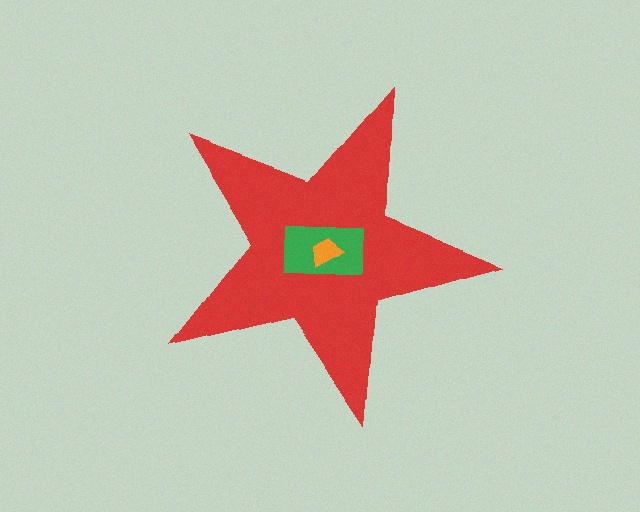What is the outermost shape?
The red star.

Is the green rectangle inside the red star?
Yes.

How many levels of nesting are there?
3.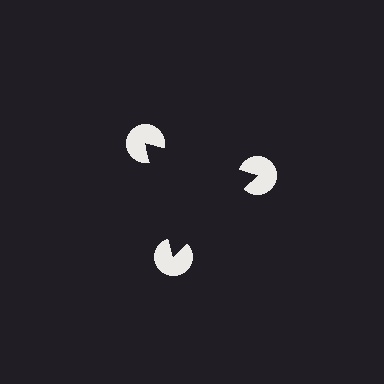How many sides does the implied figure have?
3 sides.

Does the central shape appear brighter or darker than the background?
It typically appears slightly darker than the background, even though no actual brightness change is drawn.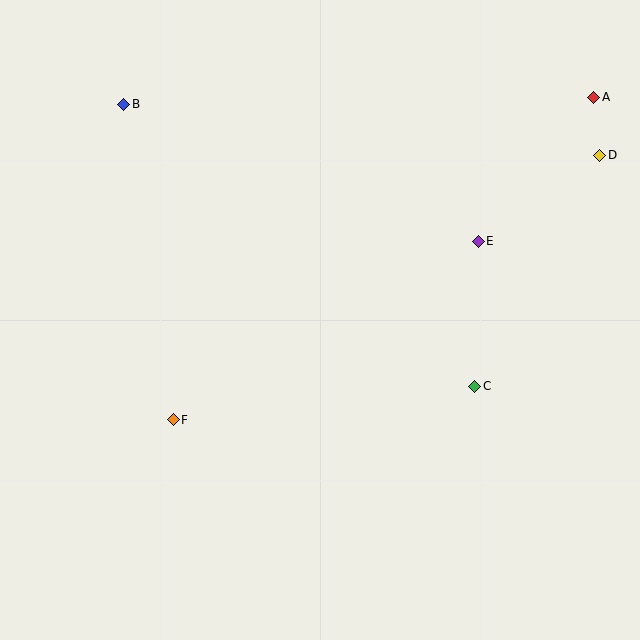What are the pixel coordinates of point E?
Point E is at (478, 241).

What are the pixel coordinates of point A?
Point A is at (594, 97).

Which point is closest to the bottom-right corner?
Point C is closest to the bottom-right corner.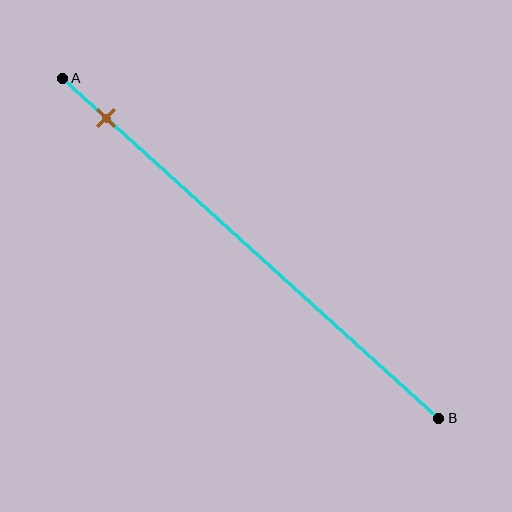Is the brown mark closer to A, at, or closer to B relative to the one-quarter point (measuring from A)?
The brown mark is closer to point A than the one-quarter point of segment AB.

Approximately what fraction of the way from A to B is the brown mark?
The brown mark is approximately 10% of the way from A to B.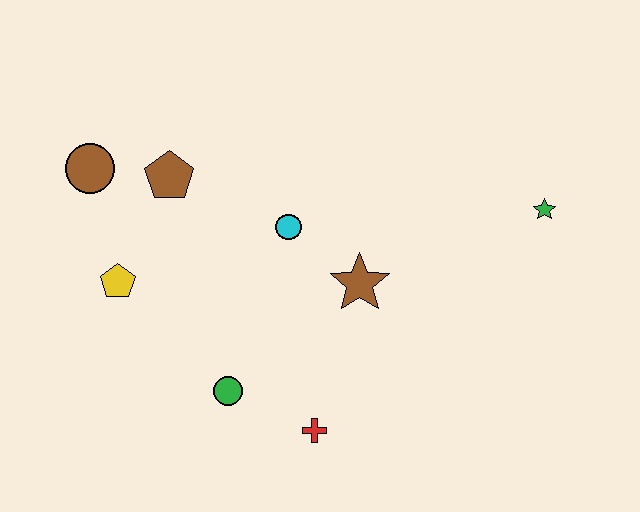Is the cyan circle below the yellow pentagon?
No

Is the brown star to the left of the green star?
Yes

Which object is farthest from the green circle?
The green star is farthest from the green circle.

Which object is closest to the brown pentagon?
The brown circle is closest to the brown pentagon.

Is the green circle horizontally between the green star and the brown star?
No